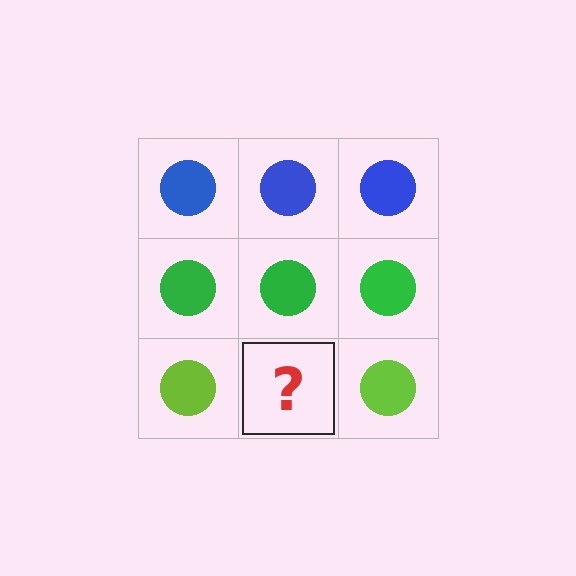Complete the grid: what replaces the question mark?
The question mark should be replaced with a lime circle.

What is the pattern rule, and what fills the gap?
The rule is that each row has a consistent color. The gap should be filled with a lime circle.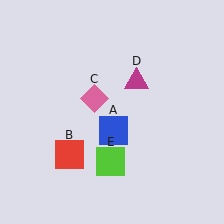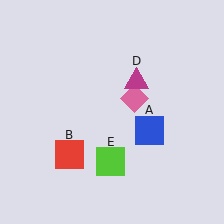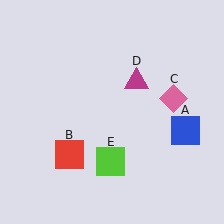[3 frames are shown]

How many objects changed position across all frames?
2 objects changed position: blue square (object A), pink diamond (object C).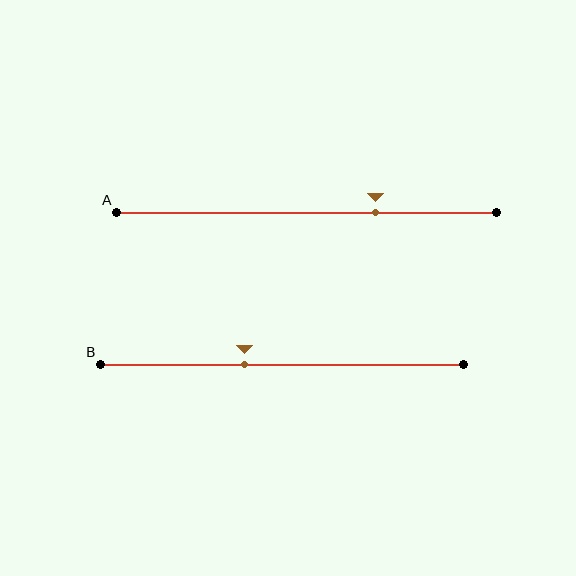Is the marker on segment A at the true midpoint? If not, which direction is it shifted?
No, the marker on segment A is shifted to the right by about 18% of the segment length.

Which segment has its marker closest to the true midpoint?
Segment B has its marker closest to the true midpoint.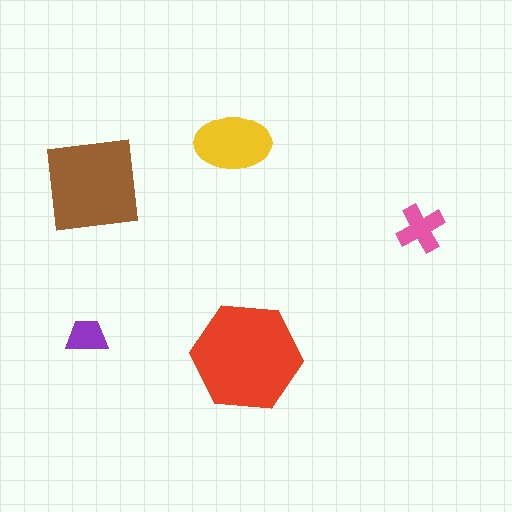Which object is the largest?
The red hexagon.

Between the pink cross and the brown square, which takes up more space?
The brown square.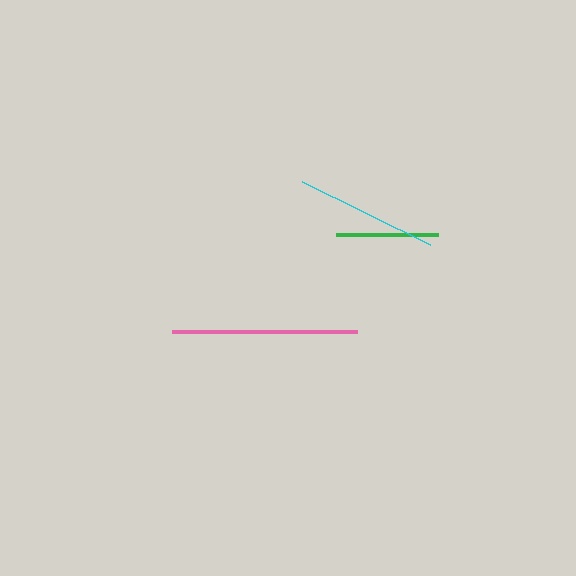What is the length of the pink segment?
The pink segment is approximately 185 pixels long.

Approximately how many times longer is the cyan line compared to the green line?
The cyan line is approximately 1.4 times the length of the green line.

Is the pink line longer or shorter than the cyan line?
The pink line is longer than the cyan line.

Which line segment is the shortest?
The green line is the shortest at approximately 101 pixels.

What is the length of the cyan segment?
The cyan segment is approximately 143 pixels long.